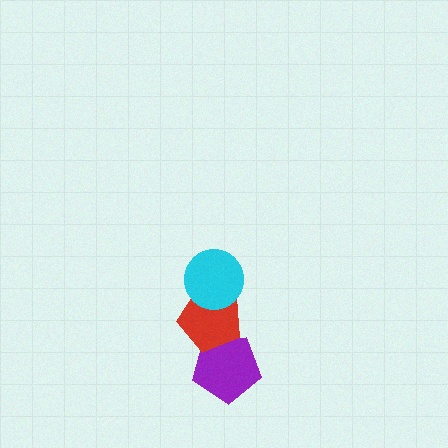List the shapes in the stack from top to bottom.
From top to bottom: the cyan circle, the red pentagon, the purple pentagon.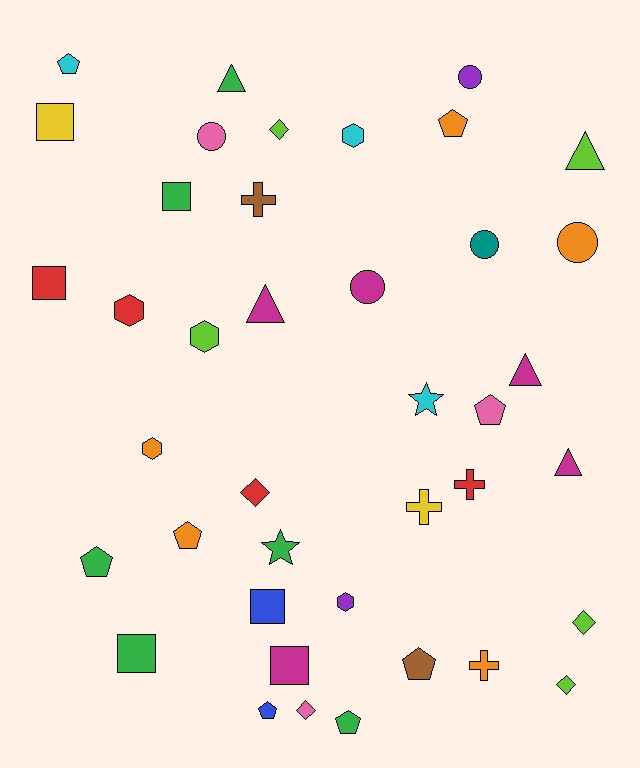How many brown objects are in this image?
There are 2 brown objects.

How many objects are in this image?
There are 40 objects.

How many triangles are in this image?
There are 5 triangles.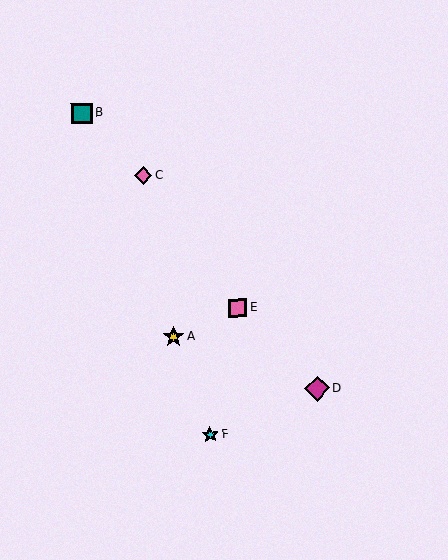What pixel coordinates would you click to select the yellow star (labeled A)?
Click at (174, 337) to select the yellow star A.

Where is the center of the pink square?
The center of the pink square is at (238, 308).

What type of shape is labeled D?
Shape D is a magenta diamond.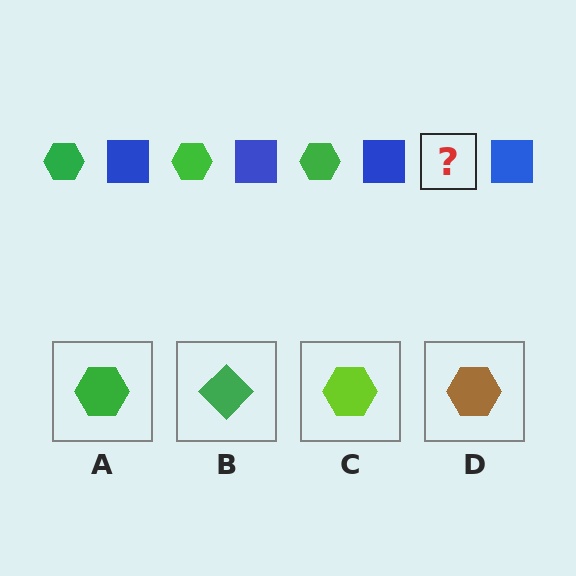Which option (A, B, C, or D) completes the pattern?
A.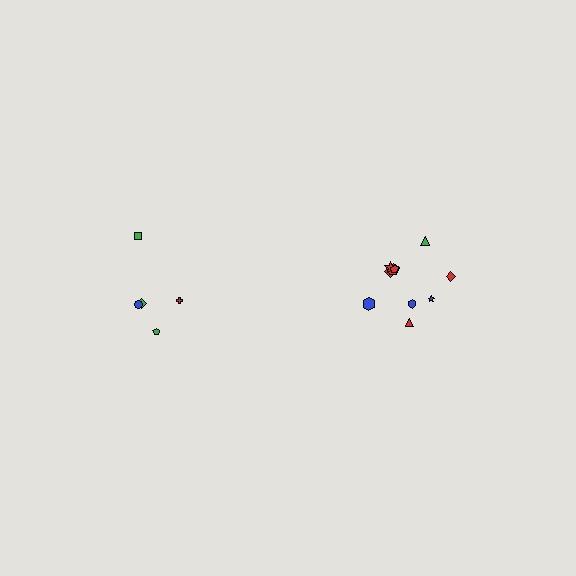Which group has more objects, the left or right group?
The right group.